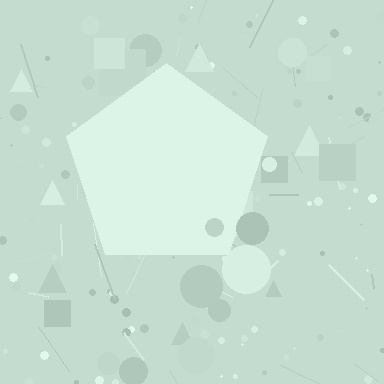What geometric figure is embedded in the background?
A pentagon is embedded in the background.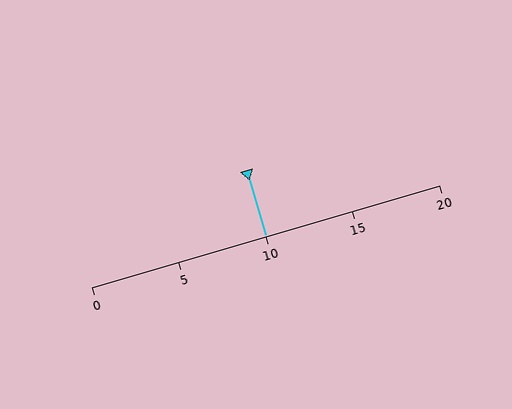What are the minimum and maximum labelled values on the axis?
The axis runs from 0 to 20.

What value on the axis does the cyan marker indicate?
The marker indicates approximately 10.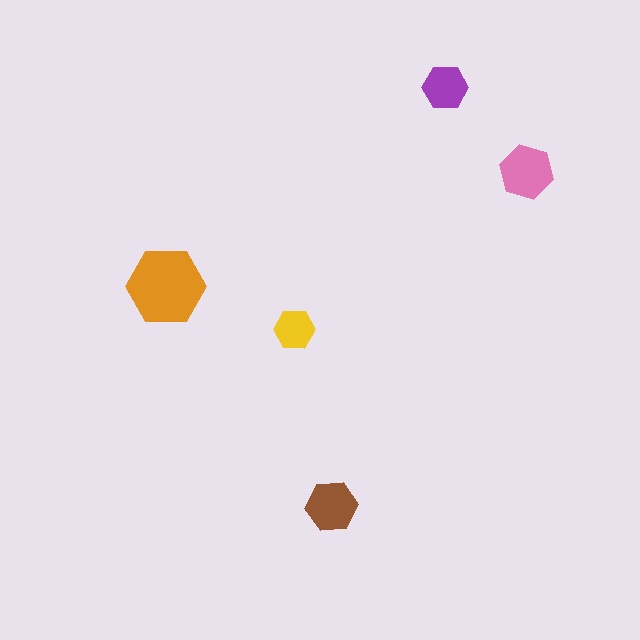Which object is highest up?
The purple hexagon is topmost.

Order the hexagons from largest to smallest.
the orange one, the pink one, the brown one, the purple one, the yellow one.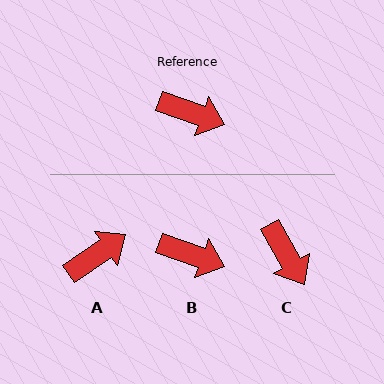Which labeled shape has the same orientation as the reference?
B.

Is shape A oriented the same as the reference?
No, it is off by about 54 degrees.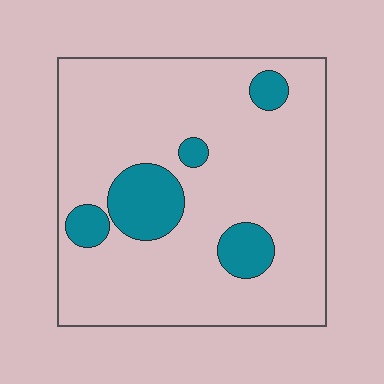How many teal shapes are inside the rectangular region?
5.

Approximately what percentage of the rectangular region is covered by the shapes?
Approximately 15%.